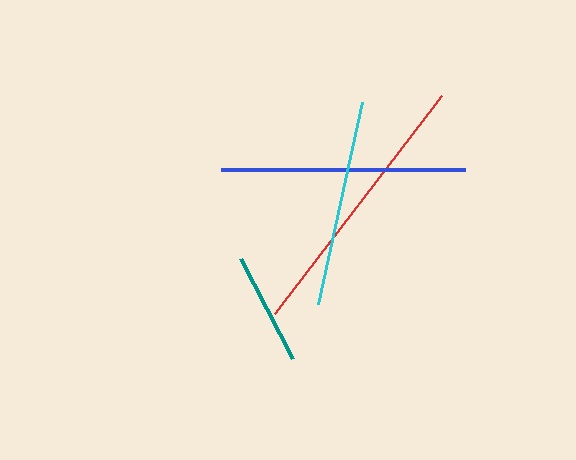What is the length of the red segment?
The red segment is approximately 274 pixels long.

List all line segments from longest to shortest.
From longest to shortest: red, blue, cyan, teal.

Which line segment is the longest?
The red line is the longest at approximately 274 pixels.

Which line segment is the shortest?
The teal line is the shortest at approximately 113 pixels.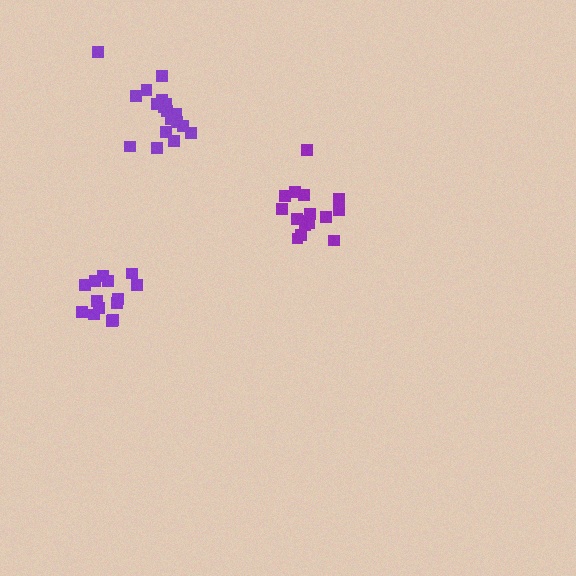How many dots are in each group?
Group 1: 16 dots, Group 2: 15 dots, Group 3: 19 dots (50 total).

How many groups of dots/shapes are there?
There are 3 groups.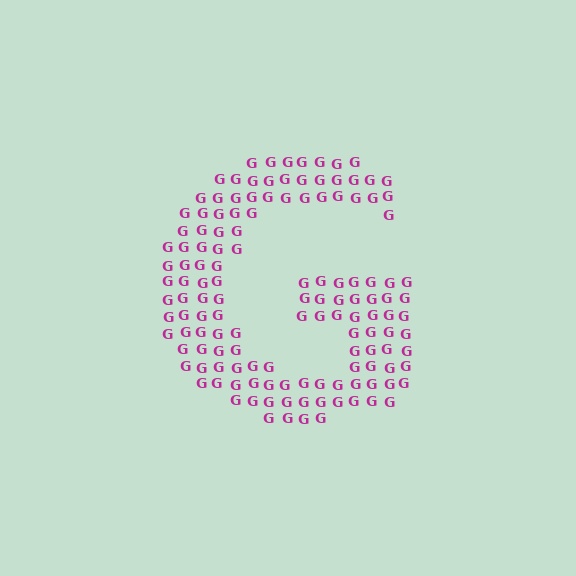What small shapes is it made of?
It is made of small letter G's.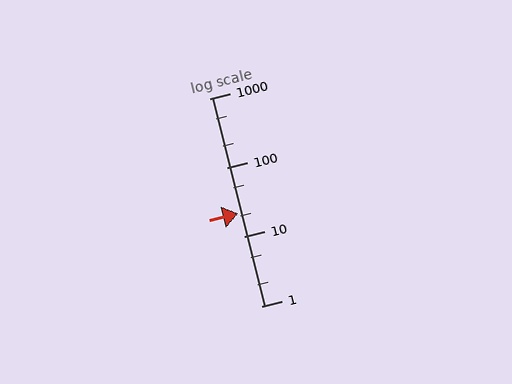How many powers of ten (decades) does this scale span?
The scale spans 3 decades, from 1 to 1000.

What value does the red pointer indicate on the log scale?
The pointer indicates approximately 22.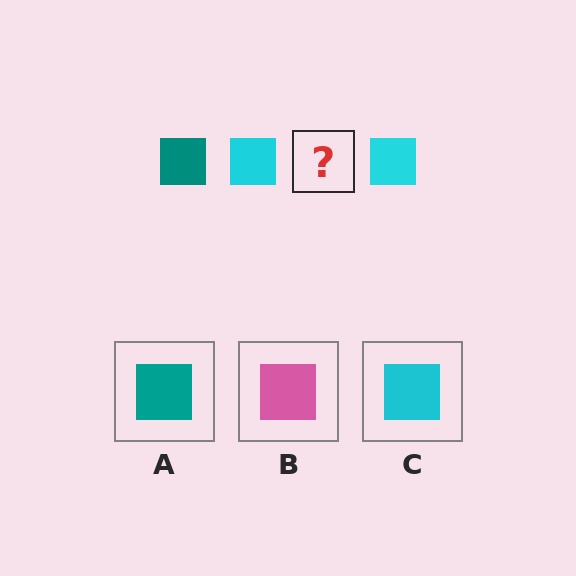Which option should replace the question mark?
Option A.